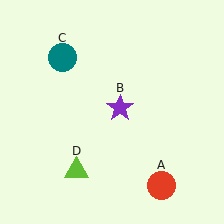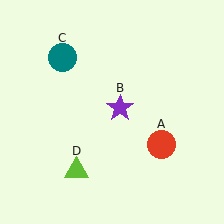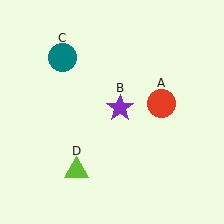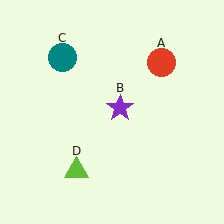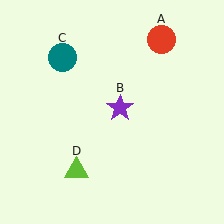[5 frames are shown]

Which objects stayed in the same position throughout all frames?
Purple star (object B) and teal circle (object C) and lime triangle (object D) remained stationary.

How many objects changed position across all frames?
1 object changed position: red circle (object A).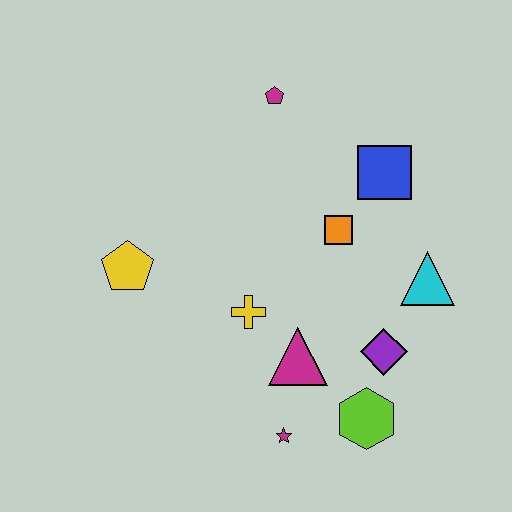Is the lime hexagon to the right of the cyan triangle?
No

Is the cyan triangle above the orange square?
No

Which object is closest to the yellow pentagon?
The yellow cross is closest to the yellow pentagon.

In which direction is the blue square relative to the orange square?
The blue square is above the orange square.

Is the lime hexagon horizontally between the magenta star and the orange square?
No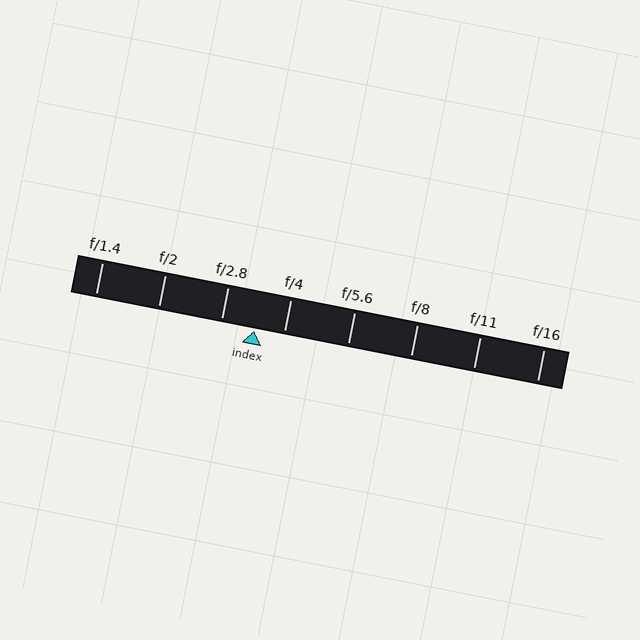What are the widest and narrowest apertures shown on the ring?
The widest aperture shown is f/1.4 and the narrowest is f/16.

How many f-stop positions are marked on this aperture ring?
There are 8 f-stop positions marked.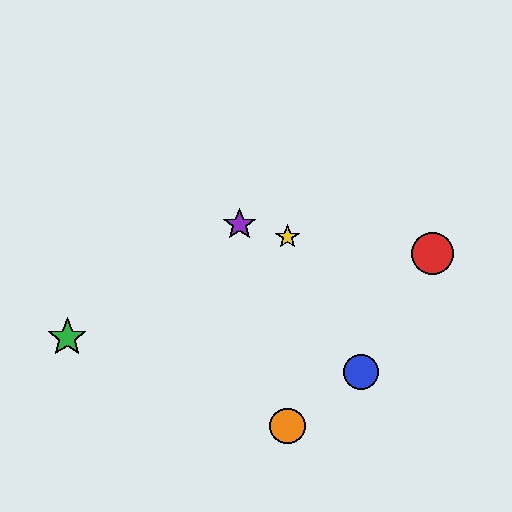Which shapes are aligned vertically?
The yellow star, the orange circle are aligned vertically.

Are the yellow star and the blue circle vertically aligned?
No, the yellow star is at x≈288 and the blue circle is at x≈361.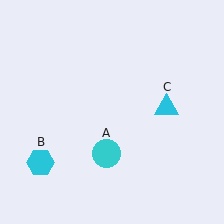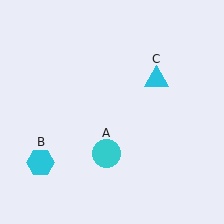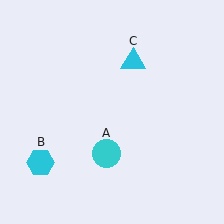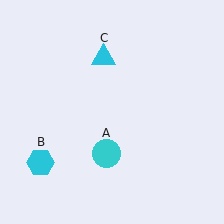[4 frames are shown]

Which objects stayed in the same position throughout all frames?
Cyan circle (object A) and cyan hexagon (object B) remained stationary.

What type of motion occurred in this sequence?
The cyan triangle (object C) rotated counterclockwise around the center of the scene.